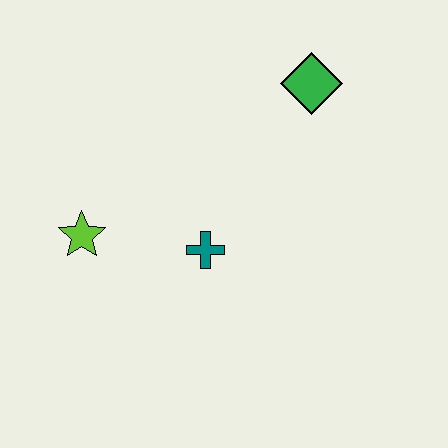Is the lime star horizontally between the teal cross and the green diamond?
No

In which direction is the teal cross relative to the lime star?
The teal cross is to the right of the lime star.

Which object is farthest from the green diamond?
The lime star is farthest from the green diamond.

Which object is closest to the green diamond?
The teal cross is closest to the green diamond.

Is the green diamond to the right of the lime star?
Yes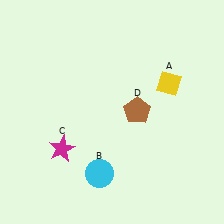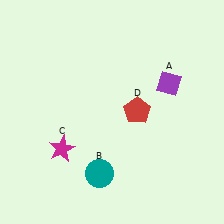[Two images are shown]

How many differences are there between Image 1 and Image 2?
There are 3 differences between the two images.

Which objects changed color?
A changed from yellow to purple. B changed from cyan to teal. D changed from brown to red.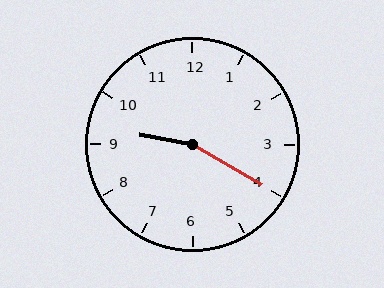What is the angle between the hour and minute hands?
Approximately 160 degrees.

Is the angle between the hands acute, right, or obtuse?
It is obtuse.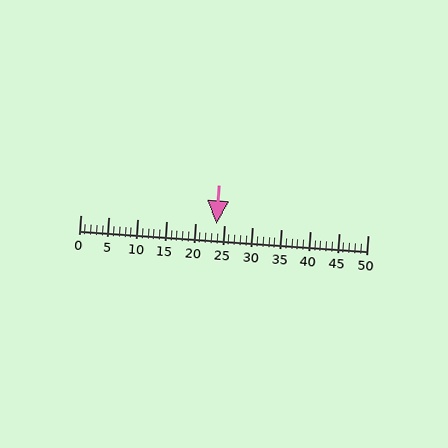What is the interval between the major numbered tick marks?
The major tick marks are spaced 5 units apart.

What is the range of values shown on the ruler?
The ruler shows values from 0 to 50.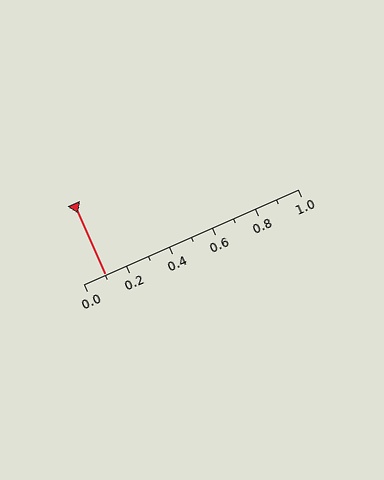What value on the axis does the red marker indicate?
The marker indicates approximately 0.1.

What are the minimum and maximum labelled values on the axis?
The axis runs from 0.0 to 1.0.